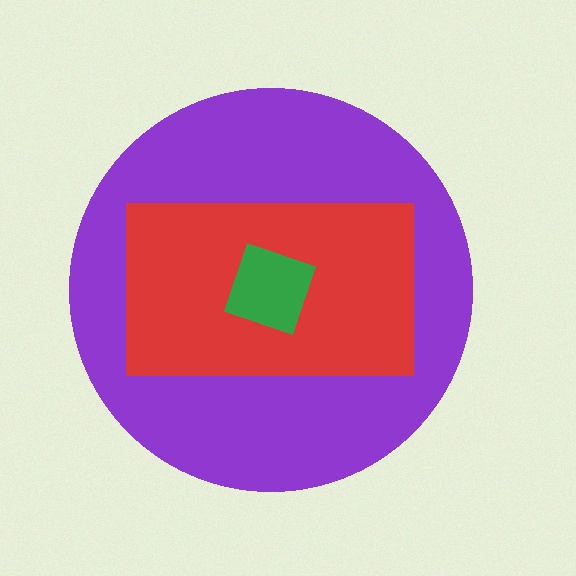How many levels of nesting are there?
3.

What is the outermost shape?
The purple circle.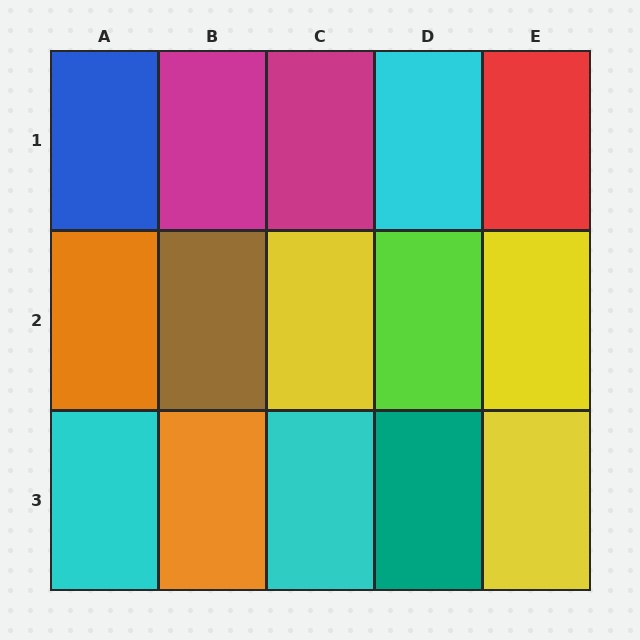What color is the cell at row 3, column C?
Cyan.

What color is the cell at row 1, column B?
Magenta.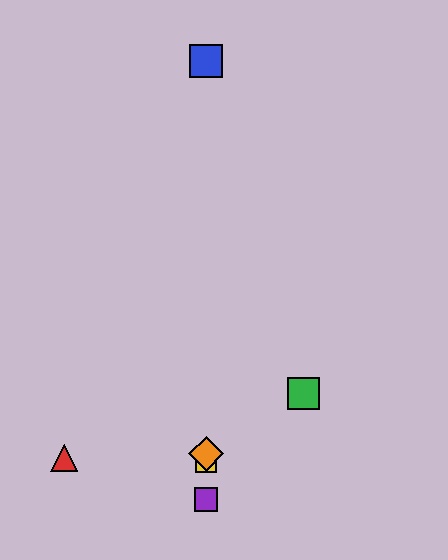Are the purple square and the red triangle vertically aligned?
No, the purple square is at x≈206 and the red triangle is at x≈64.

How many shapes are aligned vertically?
4 shapes (the blue square, the yellow square, the purple square, the orange diamond) are aligned vertically.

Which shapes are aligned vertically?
The blue square, the yellow square, the purple square, the orange diamond are aligned vertically.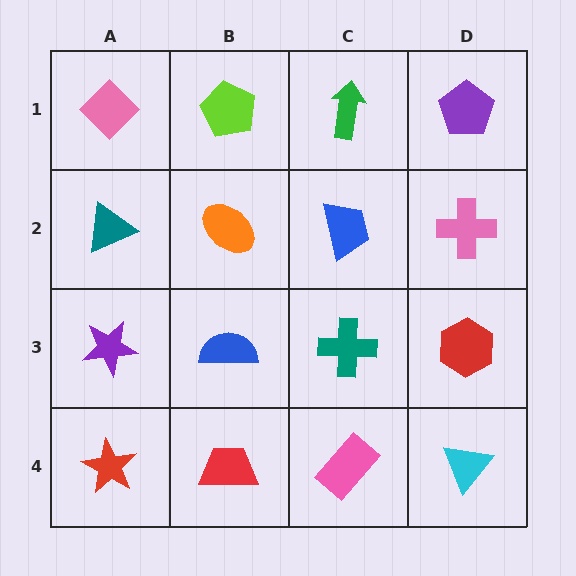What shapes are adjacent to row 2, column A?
A pink diamond (row 1, column A), a purple star (row 3, column A), an orange ellipse (row 2, column B).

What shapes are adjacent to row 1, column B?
An orange ellipse (row 2, column B), a pink diamond (row 1, column A), a green arrow (row 1, column C).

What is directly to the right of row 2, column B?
A blue trapezoid.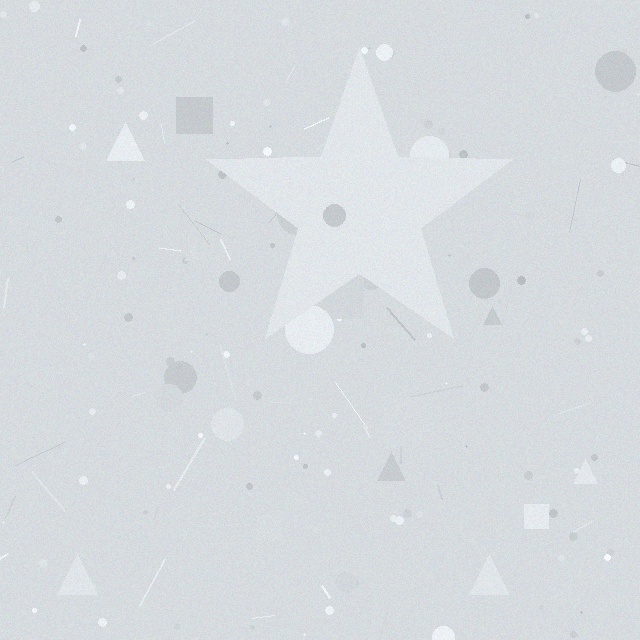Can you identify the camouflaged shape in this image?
The camouflaged shape is a star.